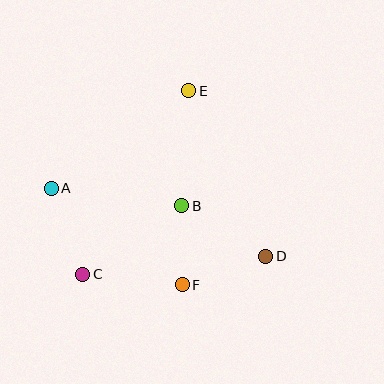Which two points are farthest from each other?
Points A and D are farthest from each other.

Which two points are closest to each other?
Points B and F are closest to each other.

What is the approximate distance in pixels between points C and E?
The distance between C and E is approximately 212 pixels.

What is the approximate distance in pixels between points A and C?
The distance between A and C is approximately 92 pixels.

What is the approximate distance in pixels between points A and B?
The distance between A and B is approximately 132 pixels.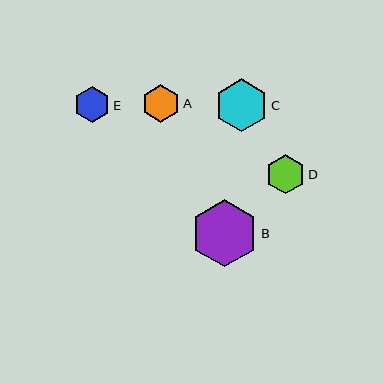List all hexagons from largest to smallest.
From largest to smallest: B, C, D, A, E.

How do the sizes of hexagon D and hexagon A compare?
Hexagon D and hexagon A are approximately the same size.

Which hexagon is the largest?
Hexagon B is the largest with a size of approximately 67 pixels.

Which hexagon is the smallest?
Hexagon E is the smallest with a size of approximately 36 pixels.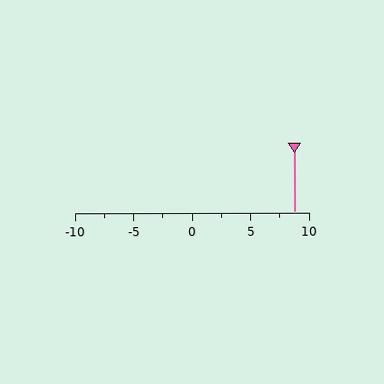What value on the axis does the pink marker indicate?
The marker indicates approximately 8.8.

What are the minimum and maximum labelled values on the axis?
The axis runs from -10 to 10.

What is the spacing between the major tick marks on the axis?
The major ticks are spaced 5 apart.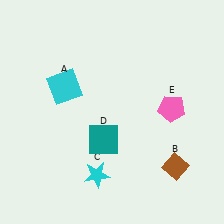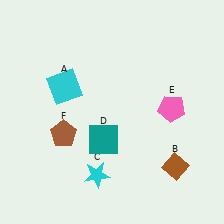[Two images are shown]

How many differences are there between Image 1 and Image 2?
There is 1 difference between the two images.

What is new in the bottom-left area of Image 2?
A brown pentagon (F) was added in the bottom-left area of Image 2.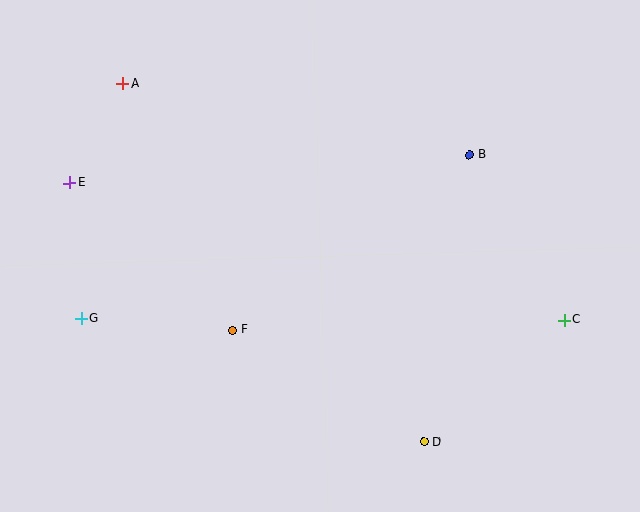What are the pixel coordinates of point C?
Point C is at (564, 320).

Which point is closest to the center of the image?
Point F at (233, 330) is closest to the center.